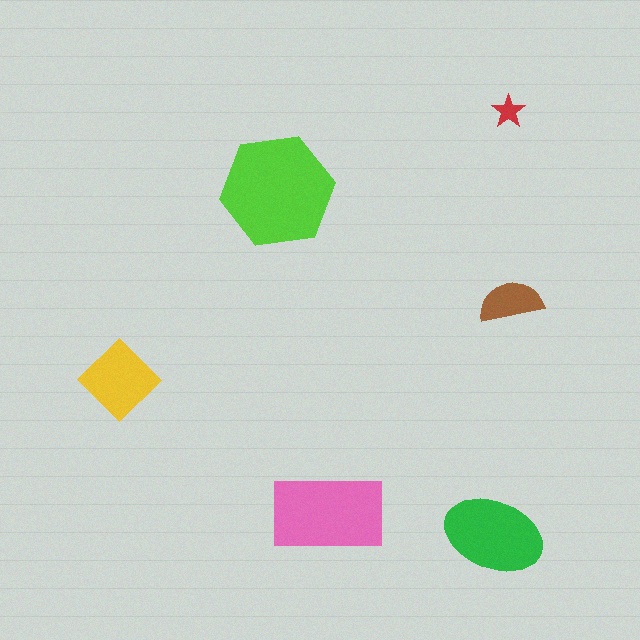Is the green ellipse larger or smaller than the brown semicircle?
Larger.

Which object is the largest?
The lime hexagon.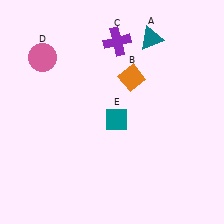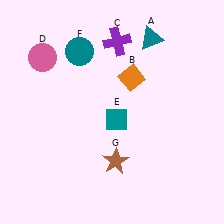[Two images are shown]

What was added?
A teal circle (F), a brown star (G) were added in Image 2.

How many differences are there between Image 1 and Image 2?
There are 2 differences between the two images.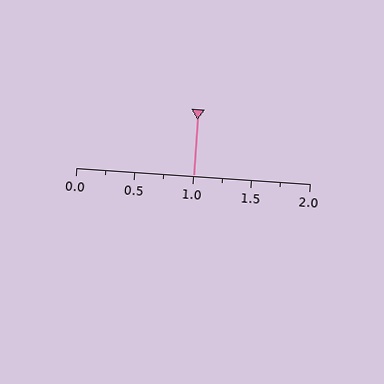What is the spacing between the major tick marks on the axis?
The major ticks are spaced 0.5 apart.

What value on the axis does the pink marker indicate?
The marker indicates approximately 1.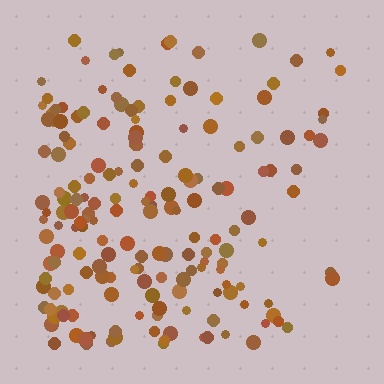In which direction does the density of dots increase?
From right to left, with the left side densest.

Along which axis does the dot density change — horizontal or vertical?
Horizontal.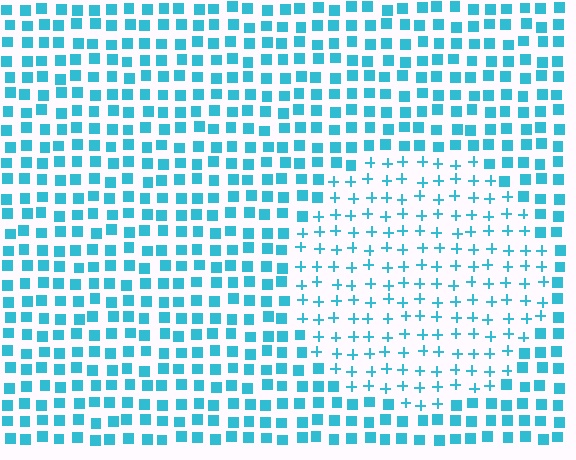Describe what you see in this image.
The image is filled with small cyan elements arranged in a uniform grid. A circle-shaped region contains plus signs, while the surrounding area contains squares. The boundary is defined purely by the change in element shape.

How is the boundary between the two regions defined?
The boundary is defined by a change in element shape: plus signs inside vs. squares outside. All elements share the same color and spacing.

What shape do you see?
I see a circle.